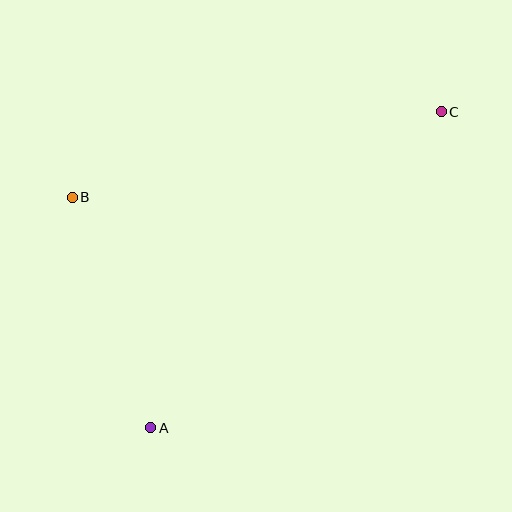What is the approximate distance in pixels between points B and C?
The distance between B and C is approximately 379 pixels.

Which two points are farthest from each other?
Points A and C are farthest from each other.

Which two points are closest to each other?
Points A and B are closest to each other.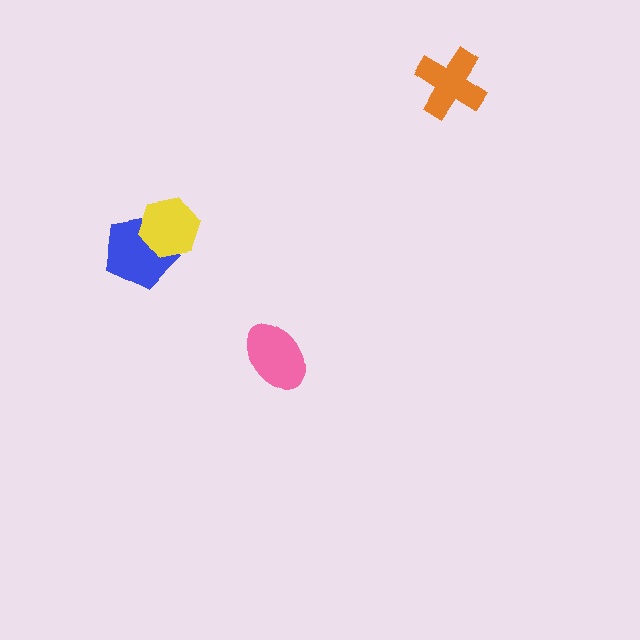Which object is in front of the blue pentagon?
The yellow hexagon is in front of the blue pentagon.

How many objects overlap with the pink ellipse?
0 objects overlap with the pink ellipse.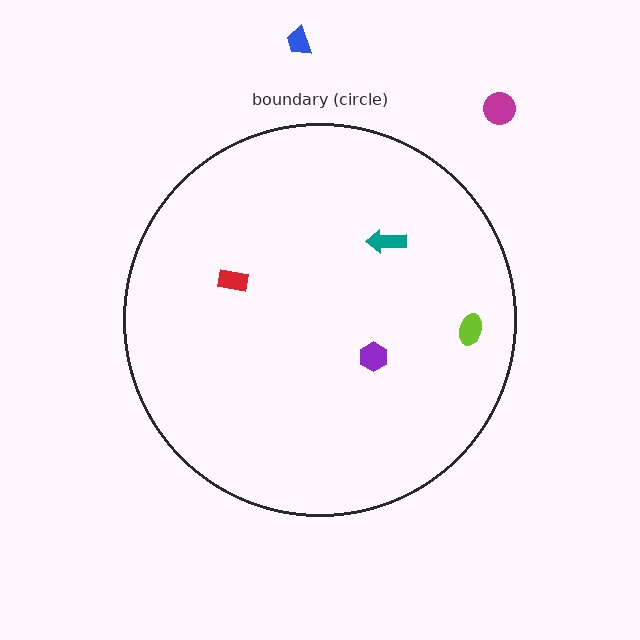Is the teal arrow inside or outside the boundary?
Inside.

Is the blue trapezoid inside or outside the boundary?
Outside.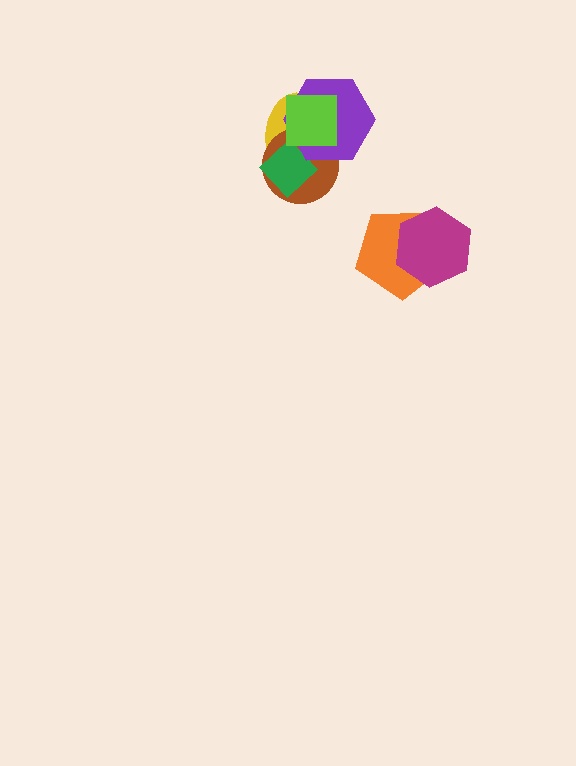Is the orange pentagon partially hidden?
Yes, it is partially covered by another shape.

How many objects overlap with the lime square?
3 objects overlap with the lime square.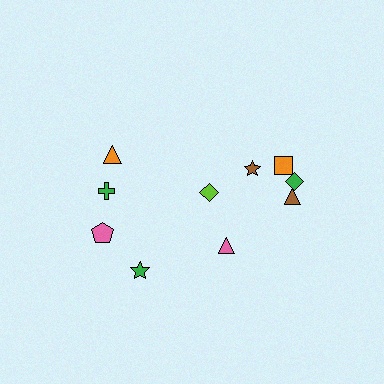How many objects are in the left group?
There are 4 objects.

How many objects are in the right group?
There are 6 objects.